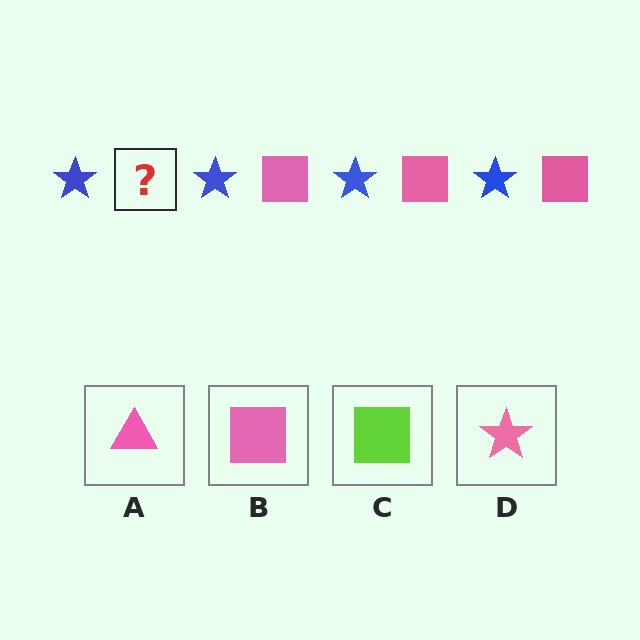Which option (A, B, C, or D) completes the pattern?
B.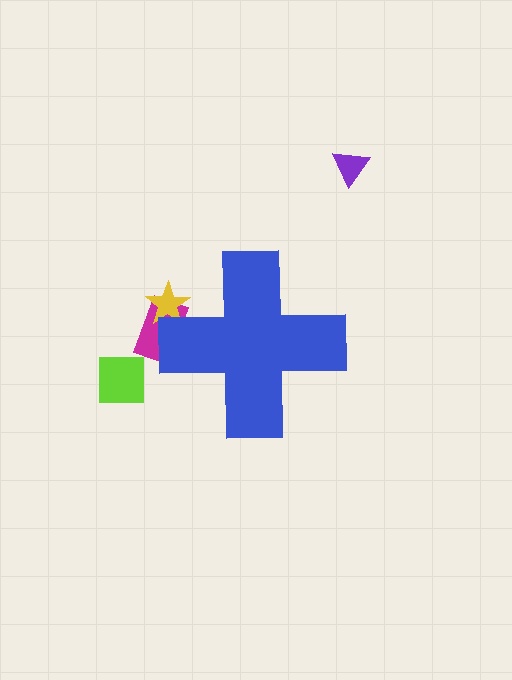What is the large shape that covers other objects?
A blue cross.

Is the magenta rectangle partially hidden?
Yes, the magenta rectangle is partially hidden behind the blue cross.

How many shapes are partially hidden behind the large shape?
2 shapes are partially hidden.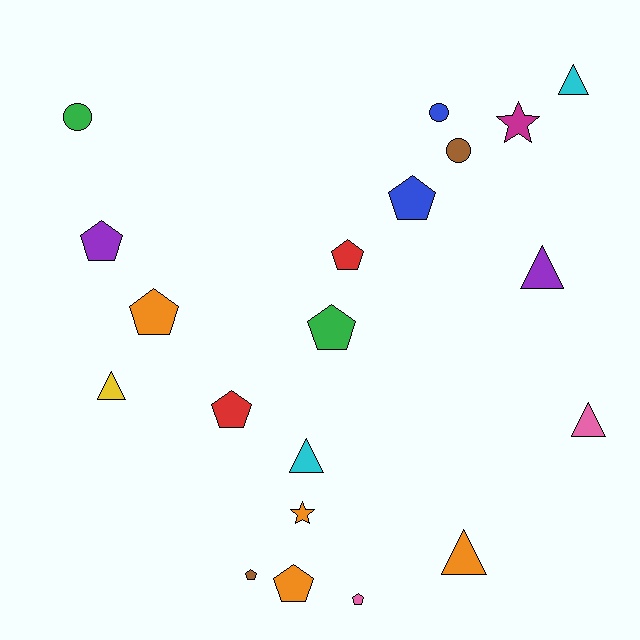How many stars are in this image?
There are 2 stars.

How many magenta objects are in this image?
There is 1 magenta object.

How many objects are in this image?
There are 20 objects.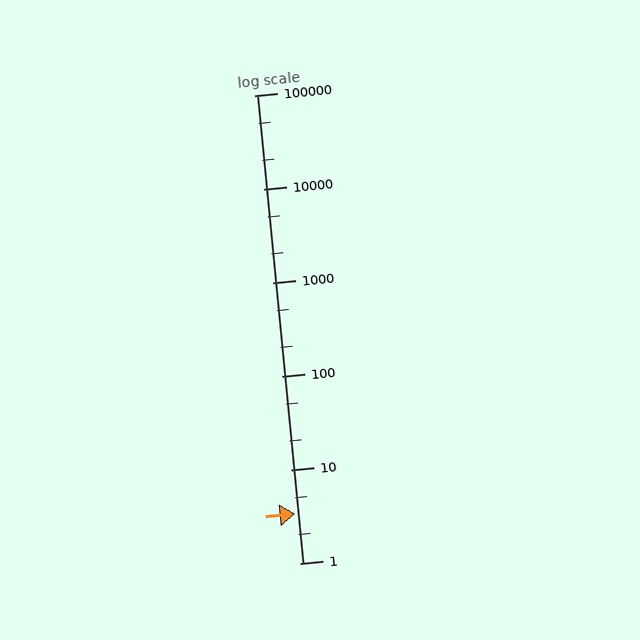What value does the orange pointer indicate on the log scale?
The pointer indicates approximately 3.4.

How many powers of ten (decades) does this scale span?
The scale spans 5 decades, from 1 to 100000.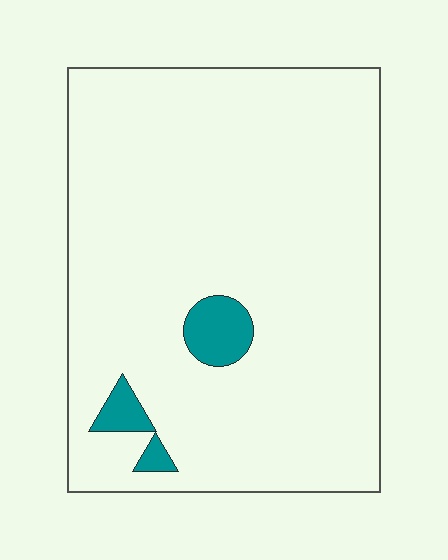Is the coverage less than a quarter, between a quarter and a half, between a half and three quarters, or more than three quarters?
Less than a quarter.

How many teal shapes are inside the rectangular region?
3.